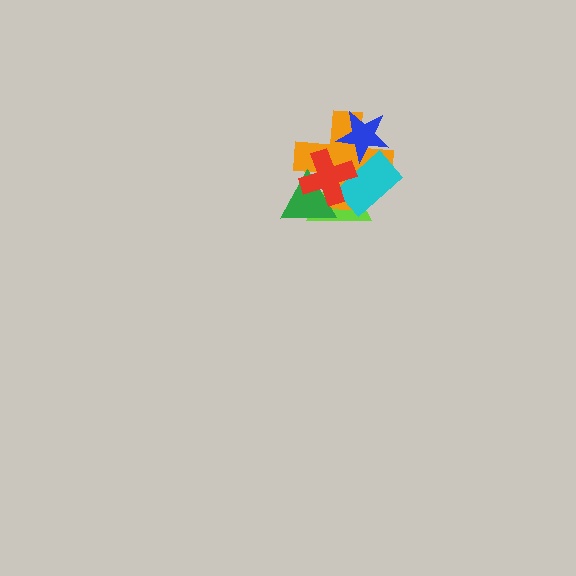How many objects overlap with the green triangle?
3 objects overlap with the green triangle.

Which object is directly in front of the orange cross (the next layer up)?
The green triangle is directly in front of the orange cross.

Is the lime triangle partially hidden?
Yes, it is partially covered by another shape.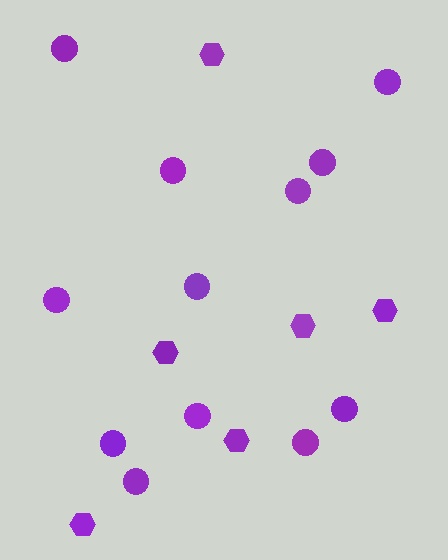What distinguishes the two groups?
There are 2 groups: one group of hexagons (6) and one group of circles (12).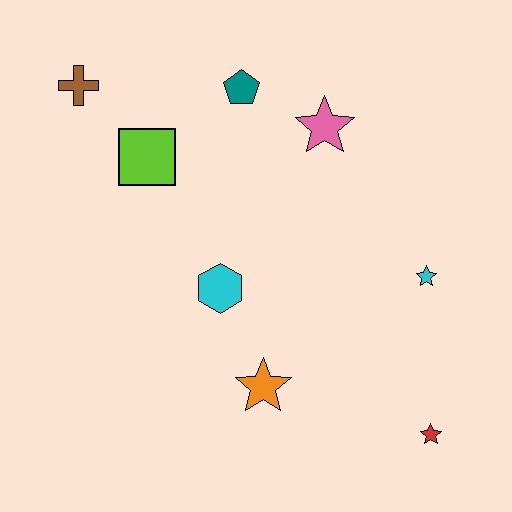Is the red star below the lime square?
Yes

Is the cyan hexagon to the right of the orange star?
No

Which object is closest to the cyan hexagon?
The orange star is closest to the cyan hexagon.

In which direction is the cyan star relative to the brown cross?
The cyan star is to the right of the brown cross.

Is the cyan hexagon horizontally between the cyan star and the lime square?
Yes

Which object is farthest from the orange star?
The brown cross is farthest from the orange star.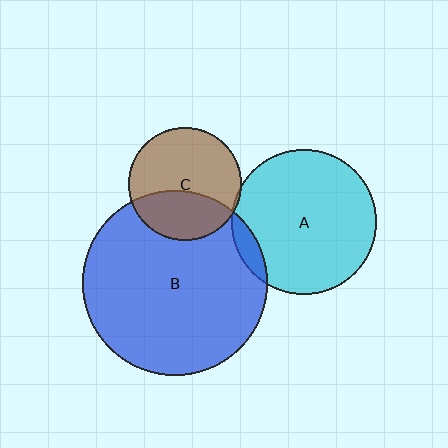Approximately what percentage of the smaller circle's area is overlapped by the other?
Approximately 5%.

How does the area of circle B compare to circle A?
Approximately 1.6 times.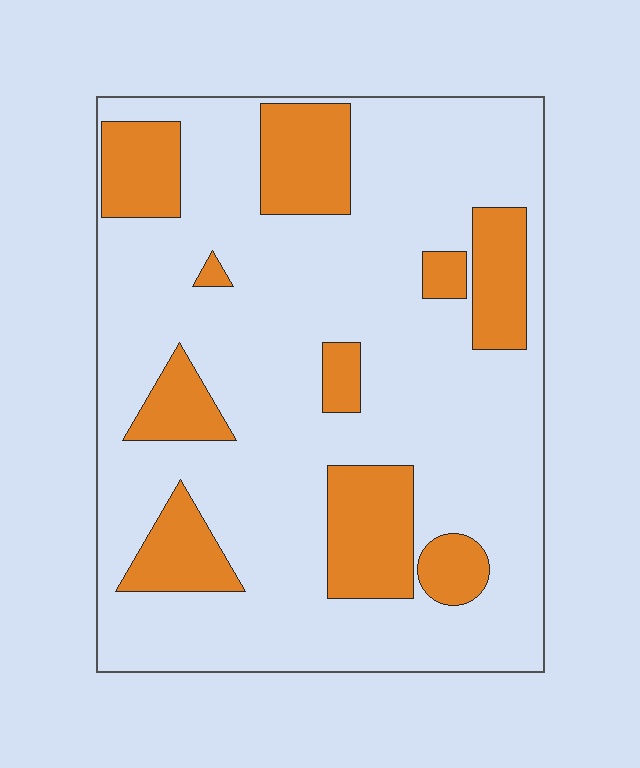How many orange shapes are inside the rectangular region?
10.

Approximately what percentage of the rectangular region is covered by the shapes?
Approximately 25%.